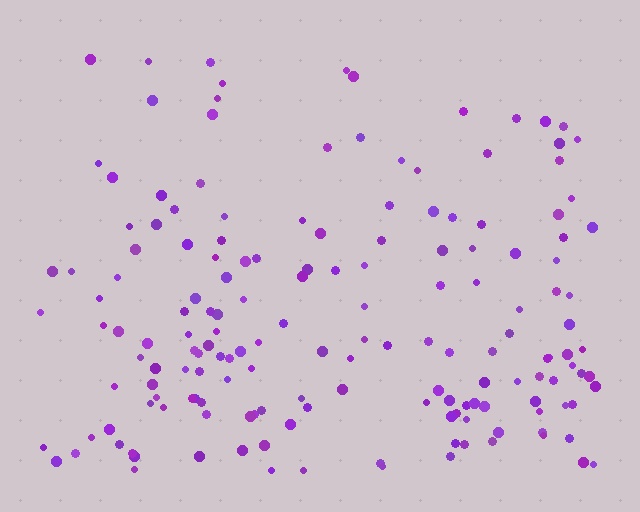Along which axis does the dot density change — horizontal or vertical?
Vertical.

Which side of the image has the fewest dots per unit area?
The top.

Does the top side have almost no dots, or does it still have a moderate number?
Still a moderate number, just noticeably fewer than the bottom.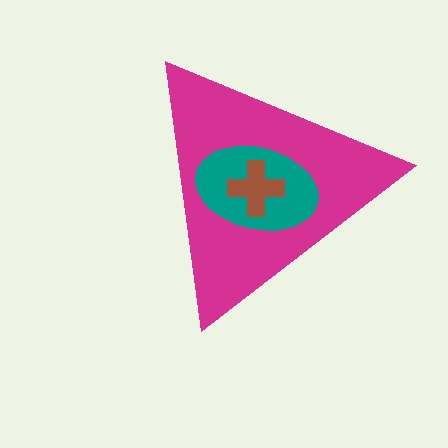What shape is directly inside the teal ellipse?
The brown cross.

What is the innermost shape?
The brown cross.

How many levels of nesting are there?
3.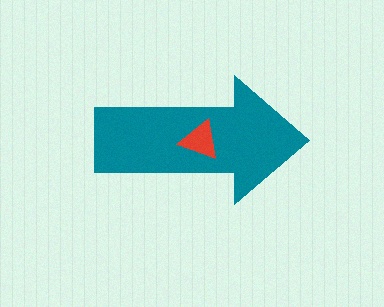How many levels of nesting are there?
2.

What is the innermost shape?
The red triangle.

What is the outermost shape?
The teal arrow.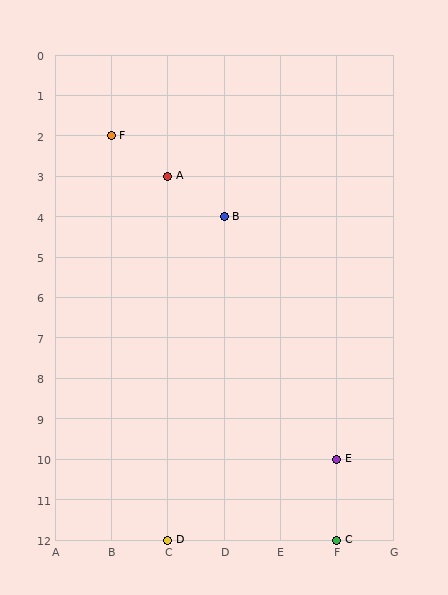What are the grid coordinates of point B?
Point B is at grid coordinates (D, 4).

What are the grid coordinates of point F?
Point F is at grid coordinates (B, 2).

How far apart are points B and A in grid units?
Points B and A are 1 column and 1 row apart (about 1.4 grid units diagonally).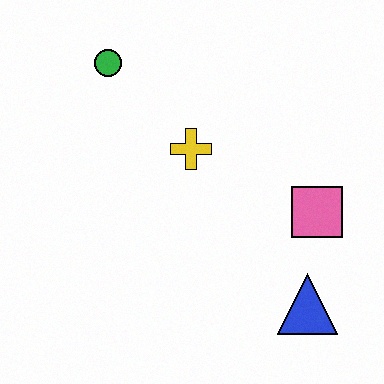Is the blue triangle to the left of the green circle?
No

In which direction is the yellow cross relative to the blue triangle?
The yellow cross is above the blue triangle.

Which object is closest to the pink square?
The blue triangle is closest to the pink square.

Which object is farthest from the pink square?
The green circle is farthest from the pink square.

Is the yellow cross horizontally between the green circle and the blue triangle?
Yes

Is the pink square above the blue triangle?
Yes